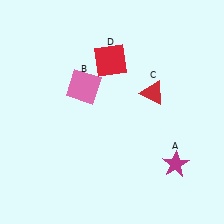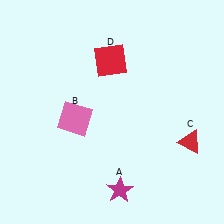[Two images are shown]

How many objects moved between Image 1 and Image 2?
3 objects moved between the two images.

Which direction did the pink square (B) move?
The pink square (B) moved down.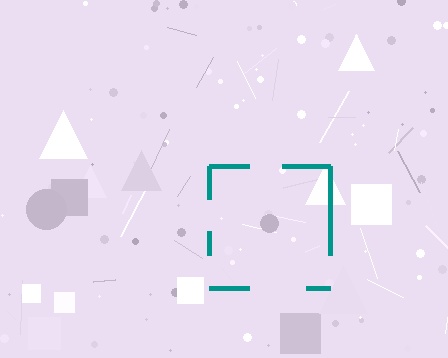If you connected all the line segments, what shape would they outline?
They would outline a square.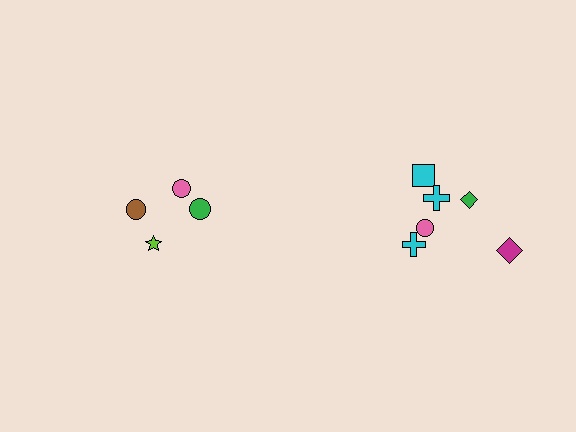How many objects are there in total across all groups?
There are 10 objects.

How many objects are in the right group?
There are 6 objects.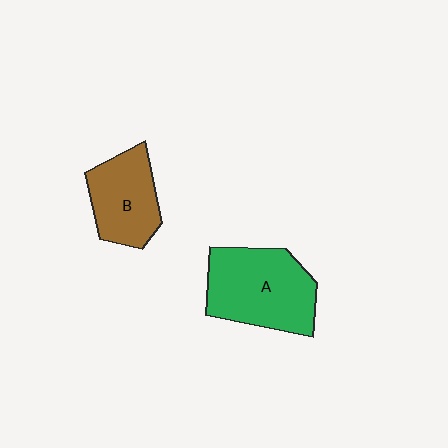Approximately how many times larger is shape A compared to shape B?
Approximately 1.4 times.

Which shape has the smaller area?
Shape B (brown).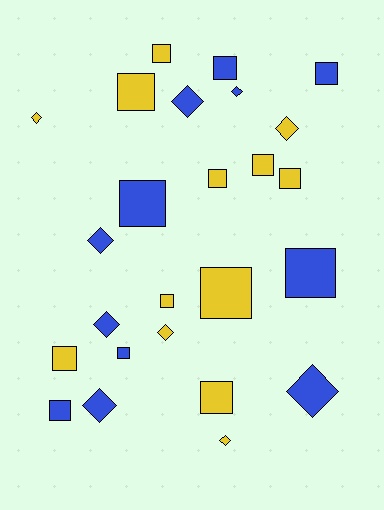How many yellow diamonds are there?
There are 4 yellow diamonds.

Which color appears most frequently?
Yellow, with 13 objects.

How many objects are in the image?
There are 25 objects.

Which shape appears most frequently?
Square, with 15 objects.